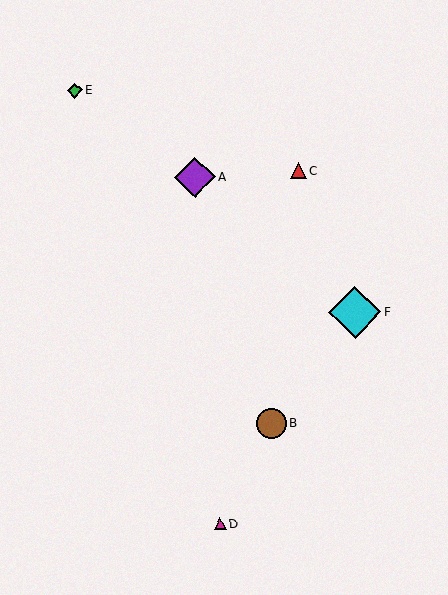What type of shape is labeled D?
Shape D is a magenta triangle.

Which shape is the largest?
The cyan diamond (labeled F) is the largest.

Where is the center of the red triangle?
The center of the red triangle is at (298, 171).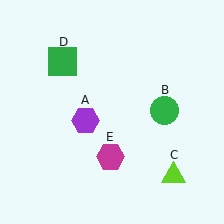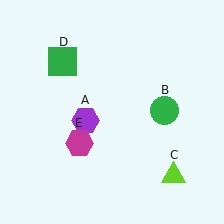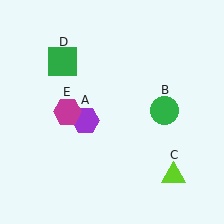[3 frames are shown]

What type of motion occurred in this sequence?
The magenta hexagon (object E) rotated clockwise around the center of the scene.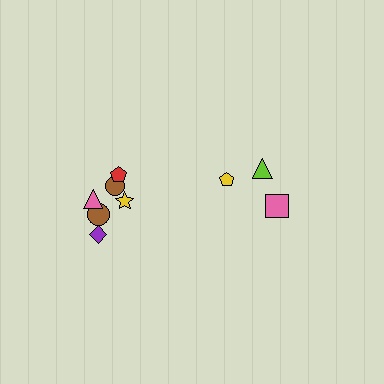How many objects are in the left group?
There are 6 objects.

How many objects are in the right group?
There are 3 objects.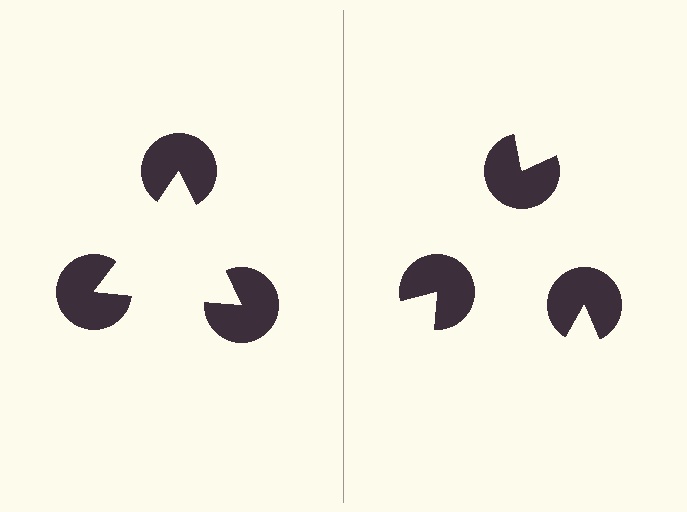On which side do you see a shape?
An illusory triangle appears on the left side. On the right side the wedge cuts are rotated, so no coherent shape forms.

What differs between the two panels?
The pac-man discs are positioned identically on both sides; only the wedge orientations differ. On the left they align to a triangle; on the right they are misaligned.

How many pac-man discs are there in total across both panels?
6 — 3 on each side.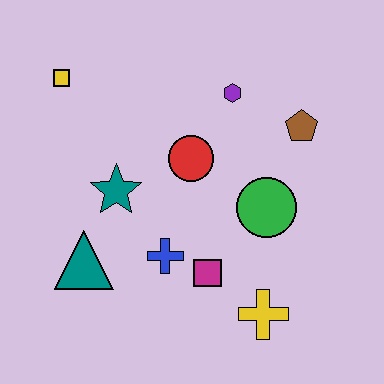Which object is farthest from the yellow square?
The yellow cross is farthest from the yellow square.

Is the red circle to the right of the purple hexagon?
No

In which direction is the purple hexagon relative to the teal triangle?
The purple hexagon is above the teal triangle.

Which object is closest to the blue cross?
The magenta square is closest to the blue cross.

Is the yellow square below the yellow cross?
No